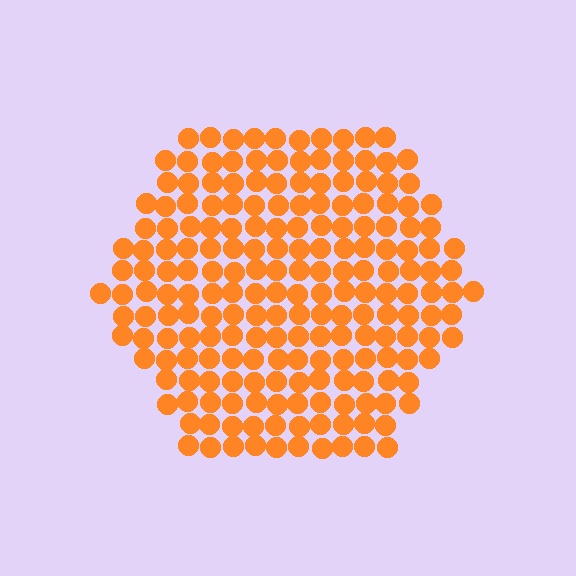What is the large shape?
The large shape is a hexagon.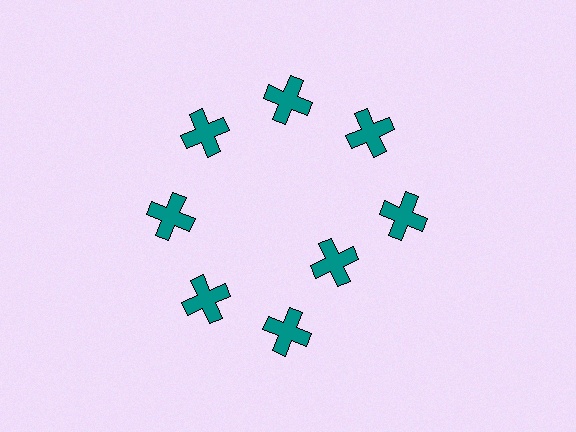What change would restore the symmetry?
The symmetry would be restored by moving it outward, back onto the ring so that all 8 crosses sit at equal angles and equal distance from the center.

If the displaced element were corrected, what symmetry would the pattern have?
It would have 8-fold rotational symmetry — the pattern would map onto itself every 45 degrees.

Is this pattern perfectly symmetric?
No. The 8 teal crosses are arranged in a ring, but one element near the 4 o'clock position is pulled inward toward the center, breaking the 8-fold rotational symmetry.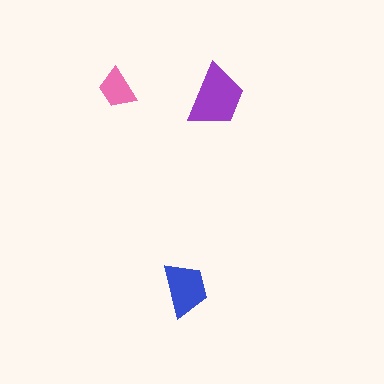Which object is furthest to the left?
The pink trapezoid is leftmost.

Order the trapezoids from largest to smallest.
the purple one, the blue one, the pink one.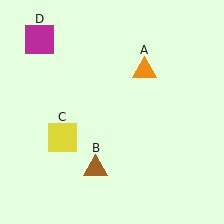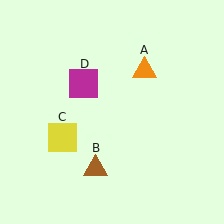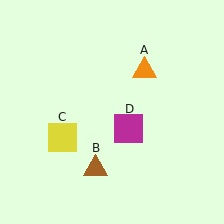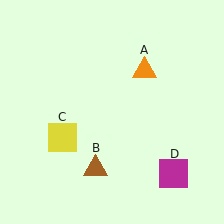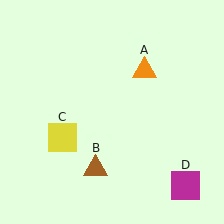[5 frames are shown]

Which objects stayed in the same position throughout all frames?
Orange triangle (object A) and brown triangle (object B) and yellow square (object C) remained stationary.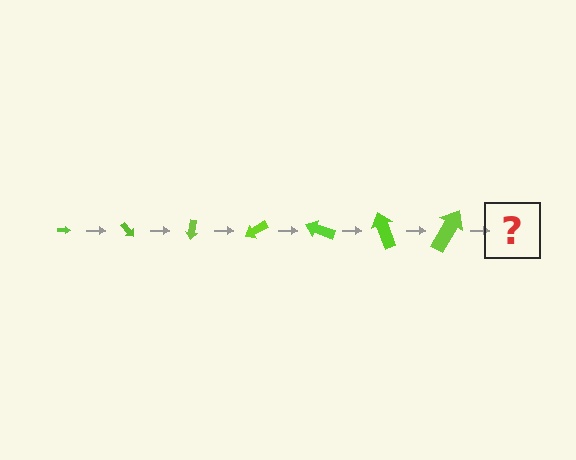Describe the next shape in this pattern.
It should be an arrow, larger than the previous one and rotated 350 degrees from the start.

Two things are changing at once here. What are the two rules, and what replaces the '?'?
The two rules are that the arrow grows larger each step and it rotates 50 degrees each step. The '?' should be an arrow, larger than the previous one and rotated 350 degrees from the start.